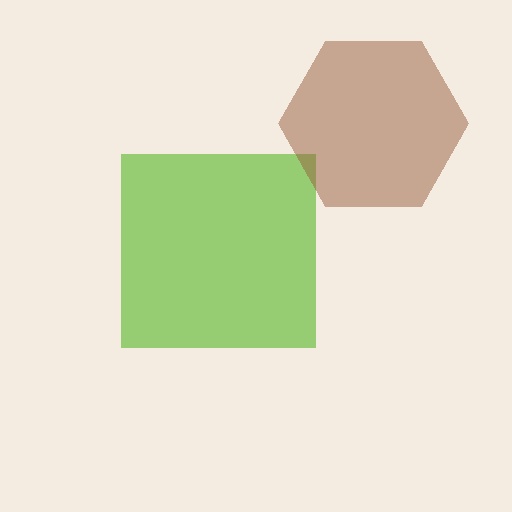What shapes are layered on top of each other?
The layered shapes are: a lime square, a brown hexagon.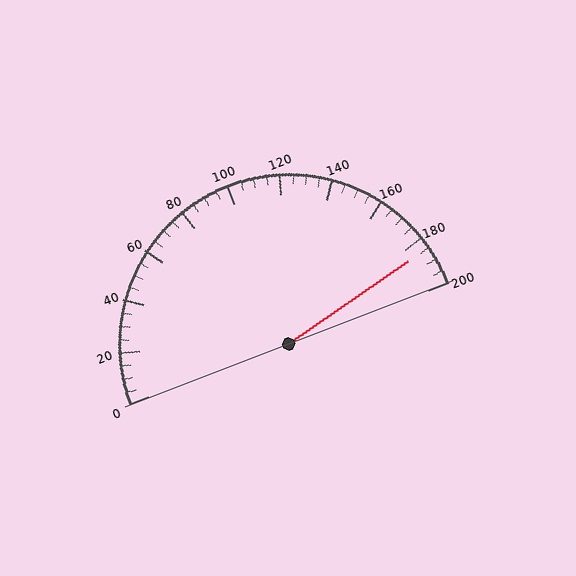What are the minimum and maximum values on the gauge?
The gauge ranges from 0 to 200.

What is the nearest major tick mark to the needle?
The nearest major tick mark is 180.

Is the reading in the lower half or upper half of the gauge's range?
The reading is in the upper half of the range (0 to 200).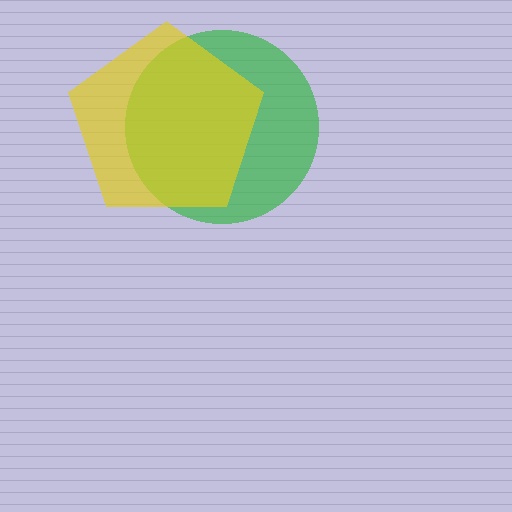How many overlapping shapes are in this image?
There are 2 overlapping shapes in the image.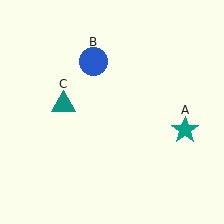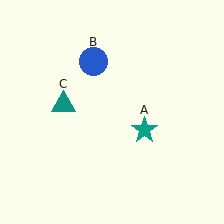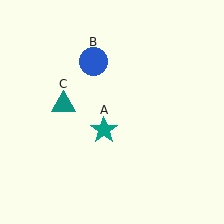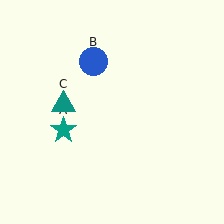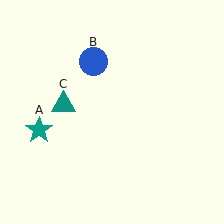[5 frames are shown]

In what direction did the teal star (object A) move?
The teal star (object A) moved left.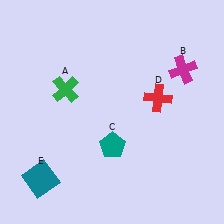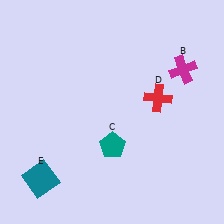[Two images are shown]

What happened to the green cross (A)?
The green cross (A) was removed in Image 2. It was in the top-left area of Image 1.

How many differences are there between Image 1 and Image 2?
There is 1 difference between the two images.